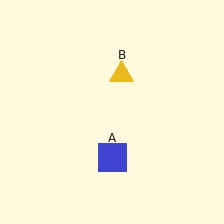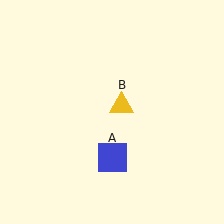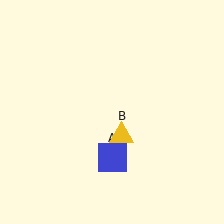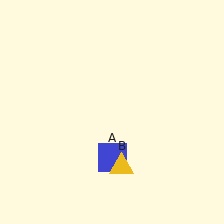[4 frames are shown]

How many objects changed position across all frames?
1 object changed position: yellow triangle (object B).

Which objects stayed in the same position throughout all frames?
Blue square (object A) remained stationary.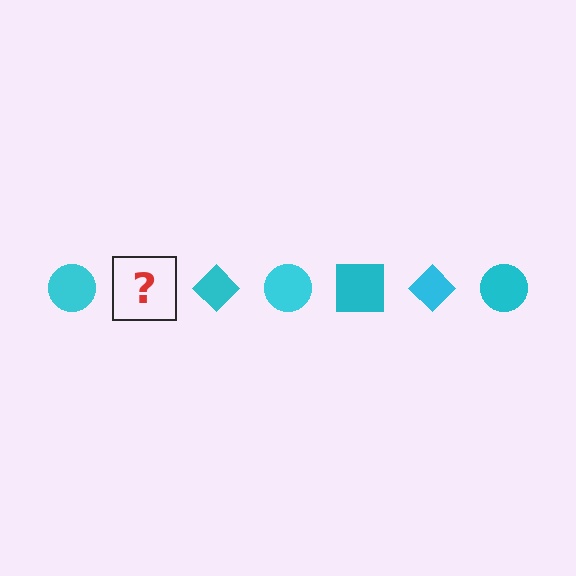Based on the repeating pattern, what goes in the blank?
The blank should be a cyan square.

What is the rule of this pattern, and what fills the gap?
The rule is that the pattern cycles through circle, square, diamond shapes in cyan. The gap should be filled with a cyan square.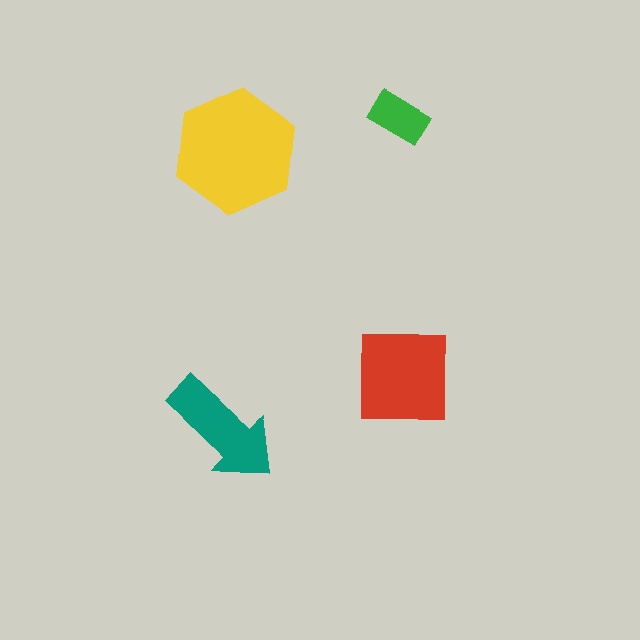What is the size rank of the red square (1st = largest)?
2nd.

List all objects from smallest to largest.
The green rectangle, the teal arrow, the red square, the yellow hexagon.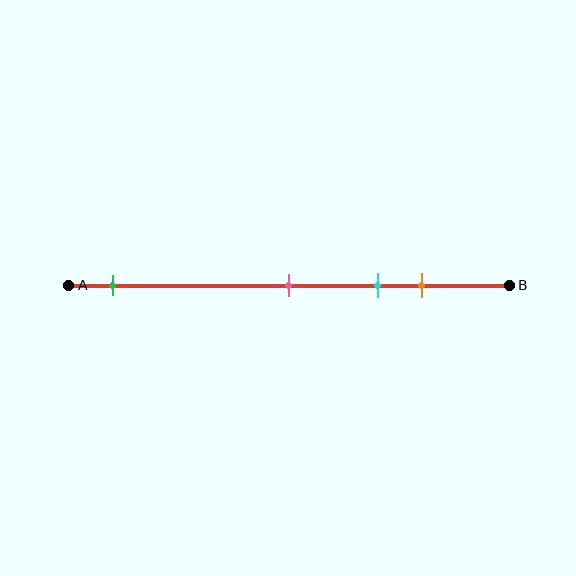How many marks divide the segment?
There are 4 marks dividing the segment.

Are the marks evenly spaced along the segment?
No, the marks are not evenly spaced.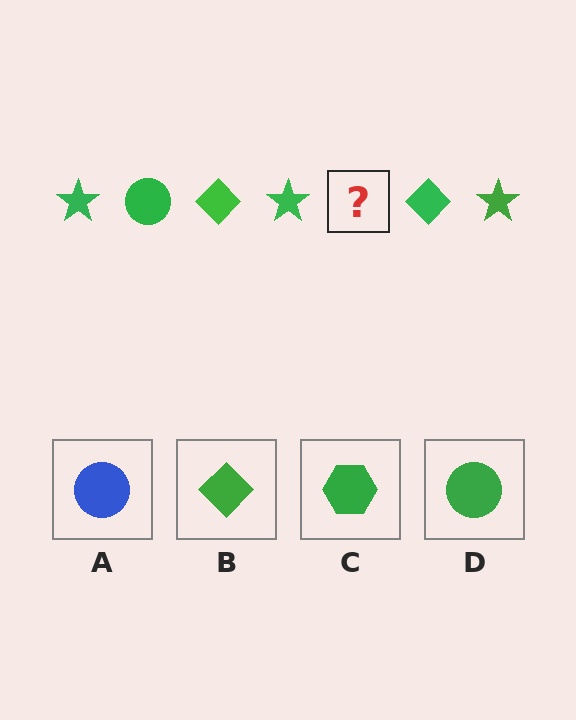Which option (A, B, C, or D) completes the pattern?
D.